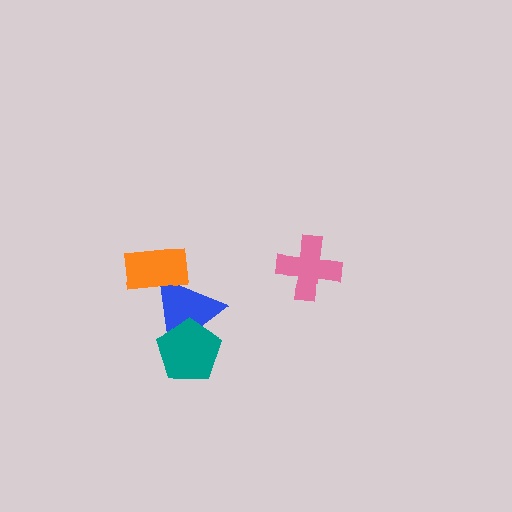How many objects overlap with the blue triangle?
2 objects overlap with the blue triangle.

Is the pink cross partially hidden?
No, no other shape covers it.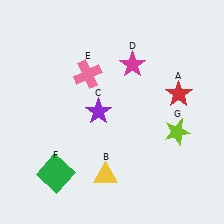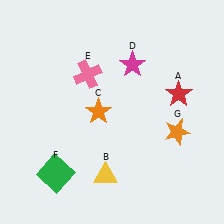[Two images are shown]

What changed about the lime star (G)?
In Image 1, G is lime. In Image 2, it changed to orange.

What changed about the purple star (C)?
In Image 1, C is purple. In Image 2, it changed to orange.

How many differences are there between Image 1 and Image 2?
There are 2 differences between the two images.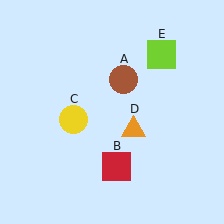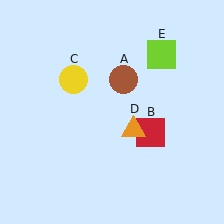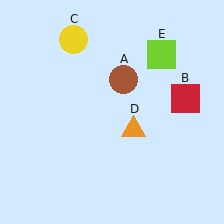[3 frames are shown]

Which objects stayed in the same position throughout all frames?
Brown circle (object A) and orange triangle (object D) and lime square (object E) remained stationary.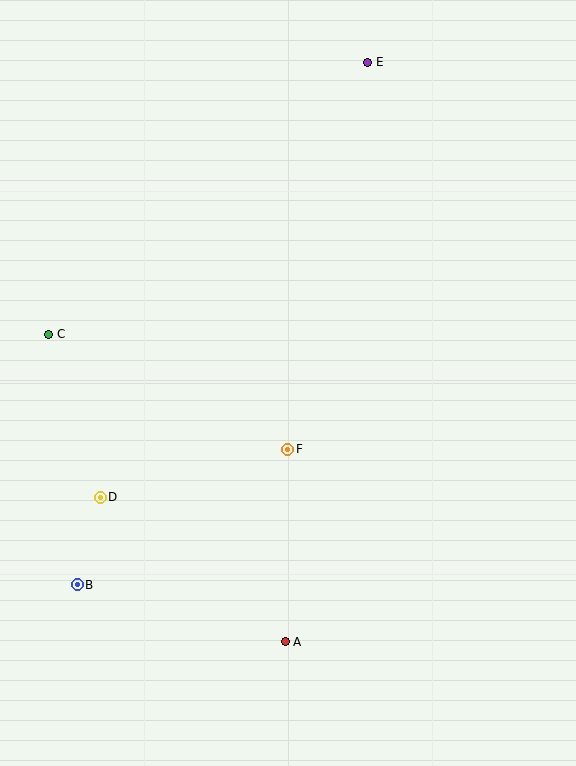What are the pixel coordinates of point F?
Point F is at (288, 449).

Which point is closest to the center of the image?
Point F at (288, 449) is closest to the center.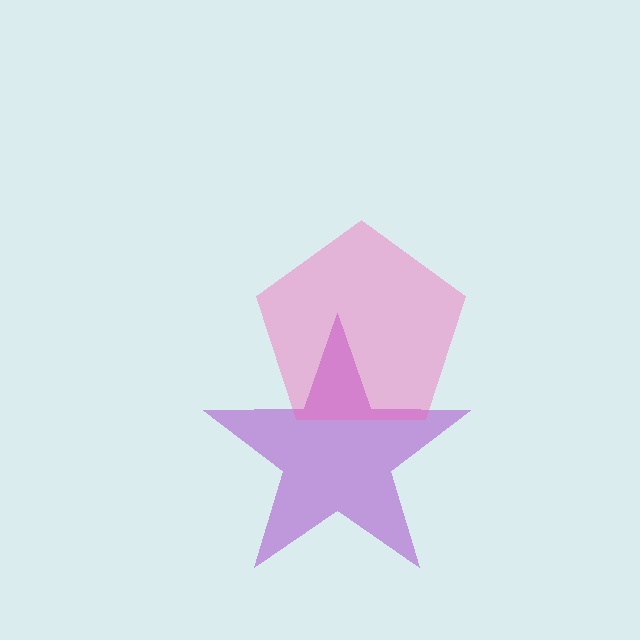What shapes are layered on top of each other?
The layered shapes are: a purple star, a pink pentagon.